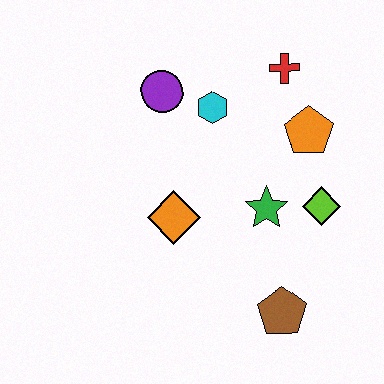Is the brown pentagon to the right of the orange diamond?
Yes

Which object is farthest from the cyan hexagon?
The brown pentagon is farthest from the cyan hexagon.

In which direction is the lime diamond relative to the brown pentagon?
The lime diamond is above the brown pentagon.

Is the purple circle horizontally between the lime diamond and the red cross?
No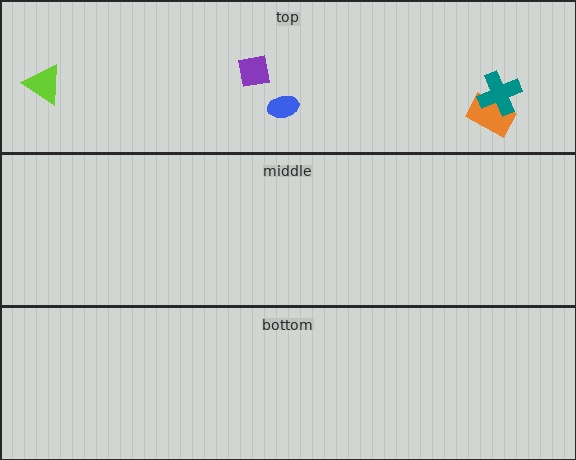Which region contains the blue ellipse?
The top region.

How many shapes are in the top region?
5.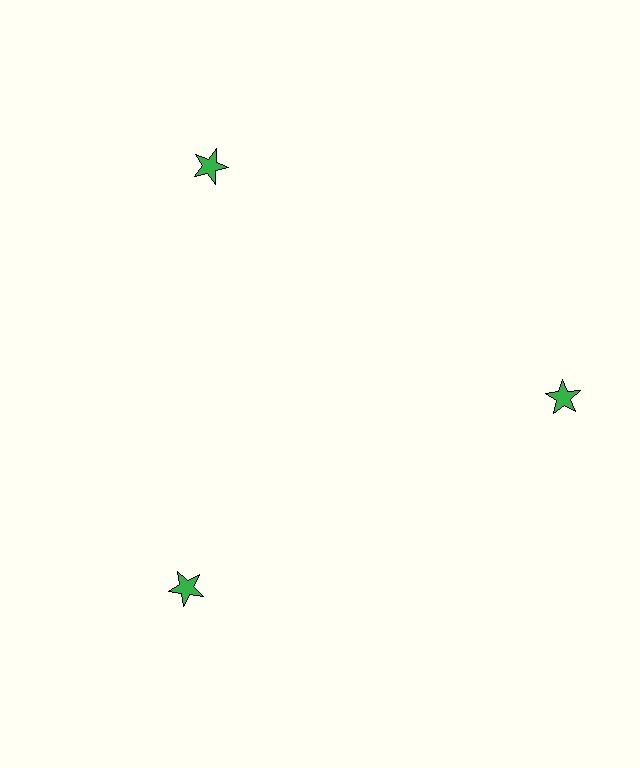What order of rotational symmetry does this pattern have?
This pattern has 3-fold rotational symmetry.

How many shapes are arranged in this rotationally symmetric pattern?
There are 3 shapes, arranged in 3 groups of 1.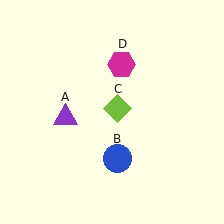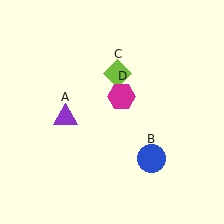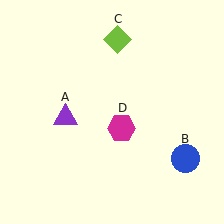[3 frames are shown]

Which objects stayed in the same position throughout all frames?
Purple triangle (object A) remained stationary.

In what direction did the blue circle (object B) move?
The blue circle (object B) moved right.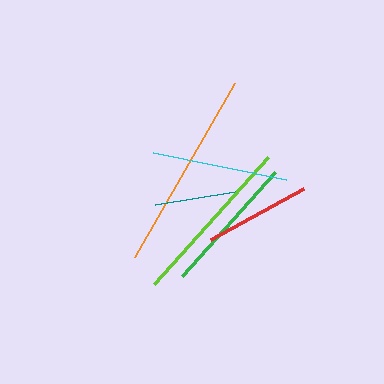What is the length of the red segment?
The red segment is approximately 105 pixels long.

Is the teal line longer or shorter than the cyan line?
The cyan line is longer than the teal line.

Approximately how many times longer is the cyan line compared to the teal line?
The cyan line is approximately 1.7 times the length of the teal line.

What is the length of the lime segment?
The lime segment is approximately 171 pixels long.